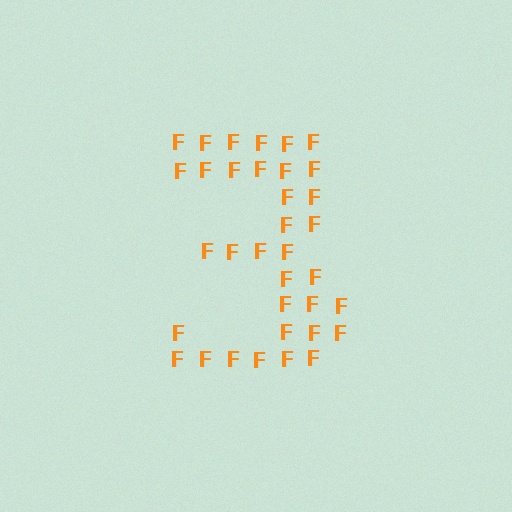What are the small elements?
The small elements are letter F's.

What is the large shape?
The large shape is the digit 3.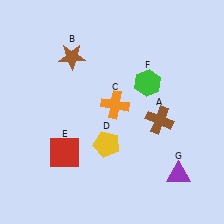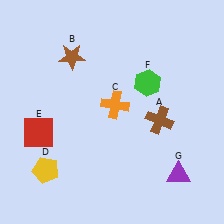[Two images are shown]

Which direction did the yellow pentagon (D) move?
The yellow pentagon (D) moved left.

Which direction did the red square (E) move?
The red square (E) moved left.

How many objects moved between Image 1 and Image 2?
2 objects moved between the two images.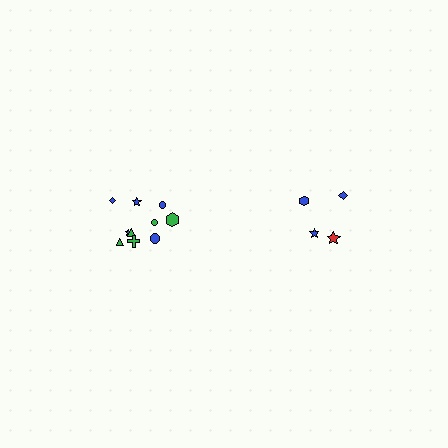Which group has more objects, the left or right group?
The left group.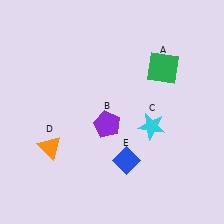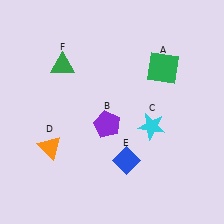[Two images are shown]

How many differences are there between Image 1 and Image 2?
There is 1 difference between the two images.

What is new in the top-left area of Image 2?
A green triangle (F) was added in the top-left area of Image 2.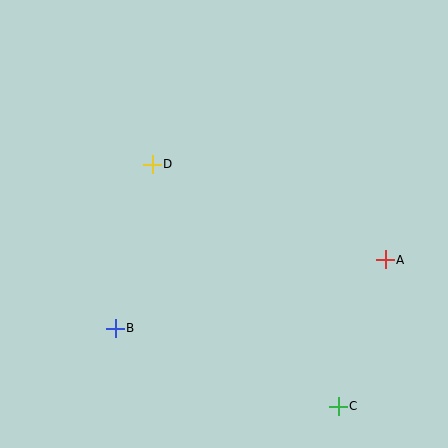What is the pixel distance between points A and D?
The distance between A and D is 251 pixels.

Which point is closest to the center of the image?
Point D at (152, 164) is closest to the center.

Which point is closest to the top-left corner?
Point D is closest to the top-left corner.